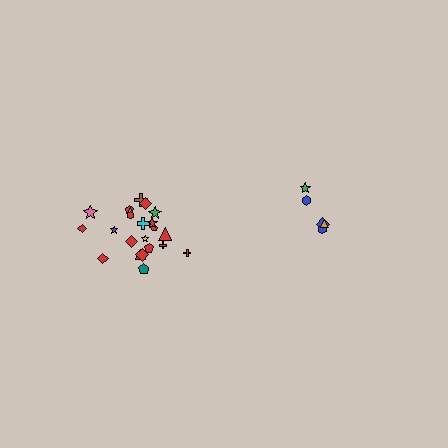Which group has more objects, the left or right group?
The left group.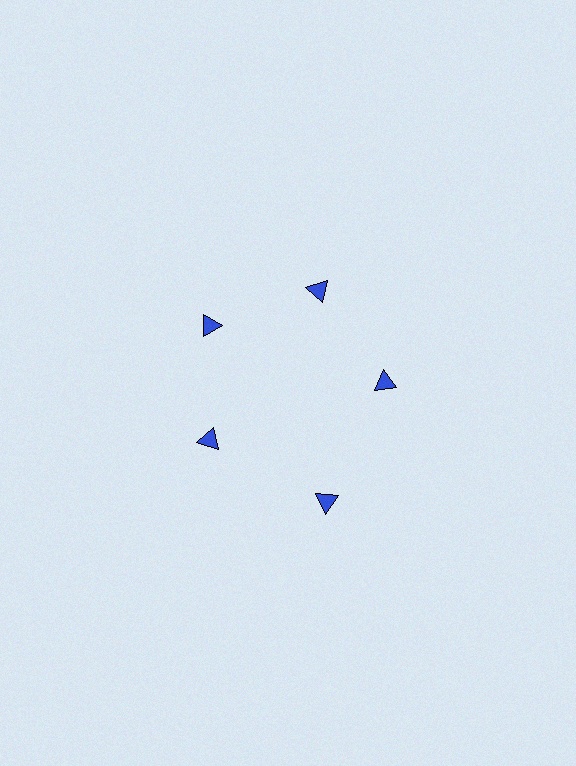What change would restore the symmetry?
The symmetry would be restored by moving it inward, back onto the ring so that all 5 triangles sit at equal angles and equal distance from the center.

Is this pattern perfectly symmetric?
No. The 5 blue triangles are arranged in a ring, but one element near the 5 o'clock position is pushed outward from the center, breaking the 5-fold rotational symmetry.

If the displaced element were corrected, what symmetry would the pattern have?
It would have 5-fold rotational symmetry — the pattern would map onto itself every 72 degrees.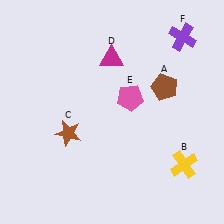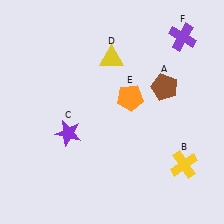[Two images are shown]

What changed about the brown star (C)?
In Image 1, C is brown. In Image 2, it changed to purple.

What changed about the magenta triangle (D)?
In Image 1, D is magenta. In Image 2, it changed to yellow.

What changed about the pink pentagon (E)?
In Image 1, E is pink. In Image 2, it changed to orange.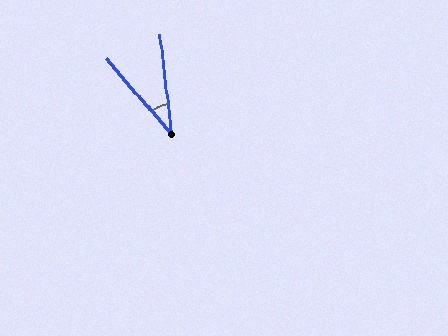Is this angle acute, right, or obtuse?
It is acute.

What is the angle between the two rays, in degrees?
Approximately 34 degrees.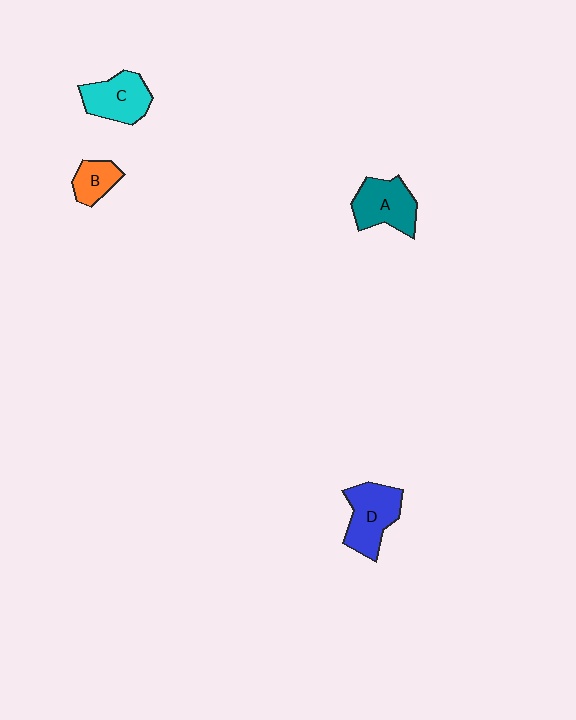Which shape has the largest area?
Shape D (blue).